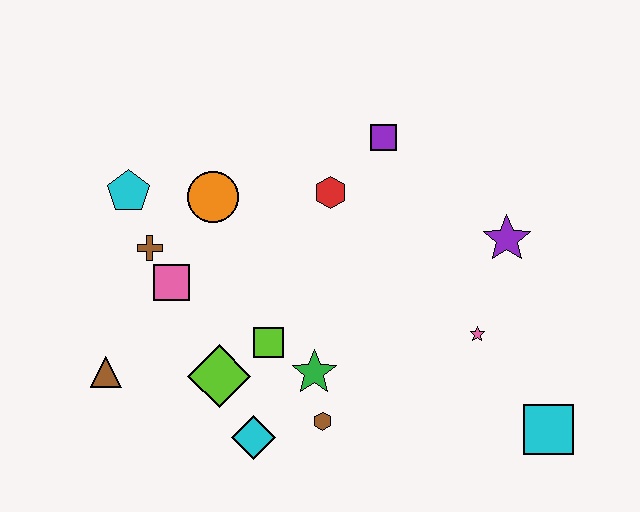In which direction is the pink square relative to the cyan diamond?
The pink square is above the cyan diamond.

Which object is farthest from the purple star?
The brown triangle is farthest from the purple star.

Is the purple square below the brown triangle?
No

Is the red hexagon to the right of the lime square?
Yes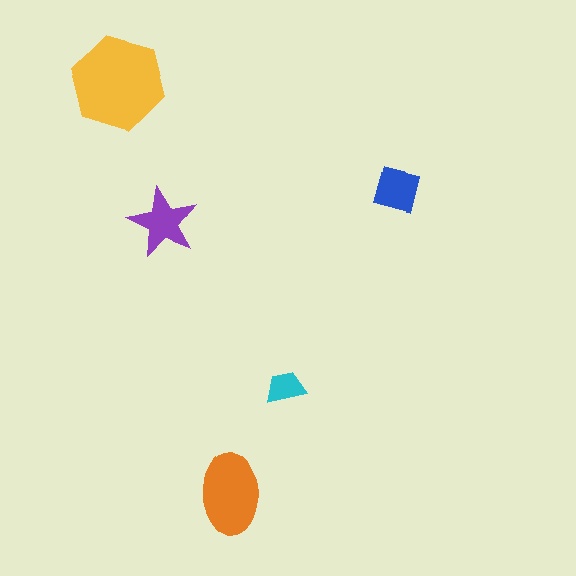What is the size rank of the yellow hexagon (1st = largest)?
1st.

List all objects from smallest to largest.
The cyan trapezoid, the blue square, the purple star, the orange ellipse, the yellow hexagon.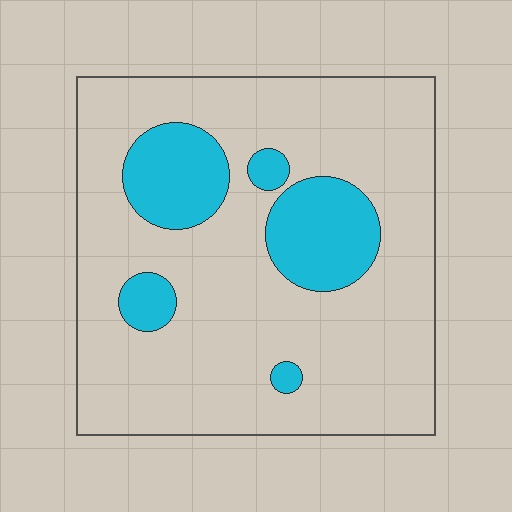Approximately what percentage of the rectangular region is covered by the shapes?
Approximately 20%.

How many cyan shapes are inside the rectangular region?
5.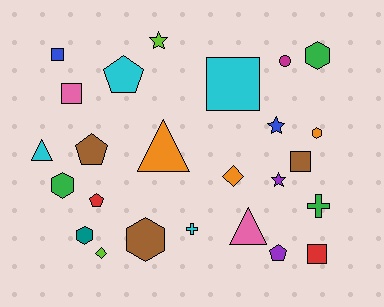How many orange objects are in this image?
There are 3 orange objects.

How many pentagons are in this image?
There are 4 pentagons.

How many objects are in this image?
There are 25 objects.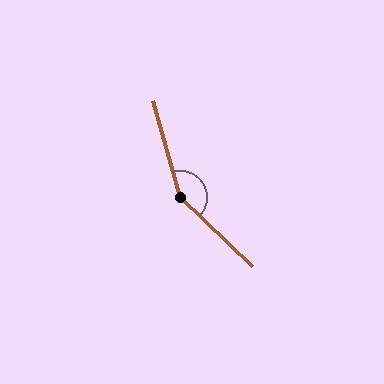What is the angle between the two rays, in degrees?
Approximately 150 degrees.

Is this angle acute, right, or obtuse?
It is obtuse.